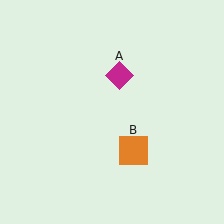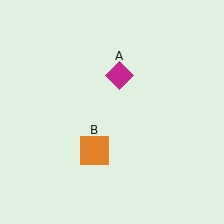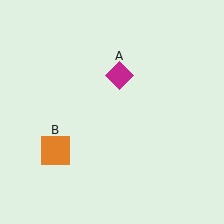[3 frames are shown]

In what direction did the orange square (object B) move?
The orange square (object B) moved left.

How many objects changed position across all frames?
1 object changed position: orange square (object B).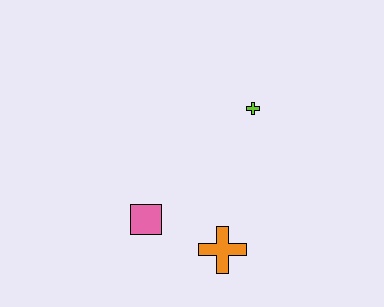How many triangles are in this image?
There are no triangles.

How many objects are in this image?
There are 3 objects.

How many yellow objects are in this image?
There are no yellow objects.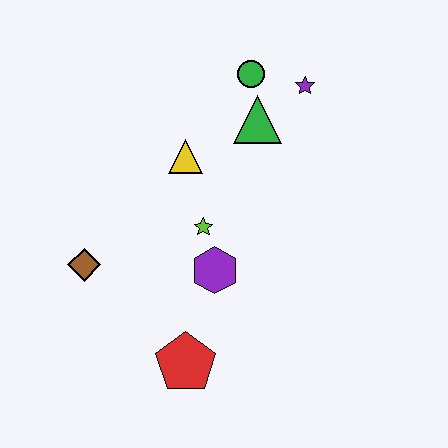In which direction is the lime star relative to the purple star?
The lime star is below the purple star.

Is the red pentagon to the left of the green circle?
Yes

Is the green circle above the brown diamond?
Yes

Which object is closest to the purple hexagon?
The lime star is closest to the purple hexagon.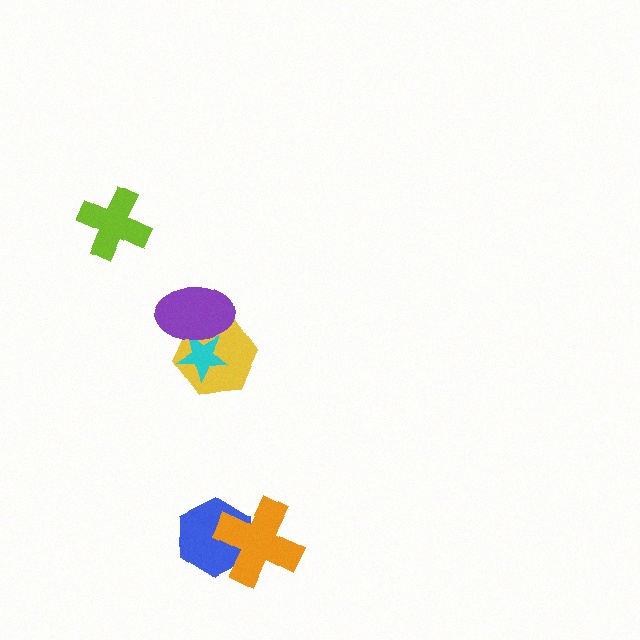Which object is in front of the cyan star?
The purple ellipse is in front of the cyan star.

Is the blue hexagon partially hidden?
Yes, it is partially covered by another shape.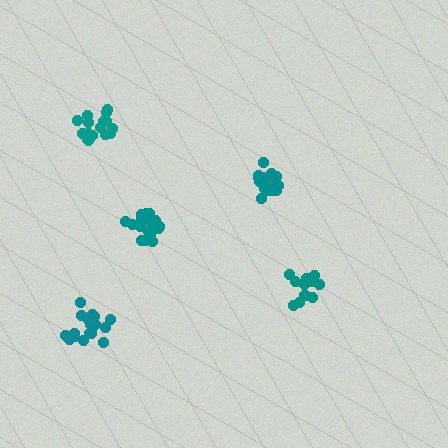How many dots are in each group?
Group 1: 19 dots, Group 2: 17 dots, Group 3: 14 dots, Group 4: 18 dots, Group 5: 17 dots (85 total).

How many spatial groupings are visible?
There are 5 spatial groupings.